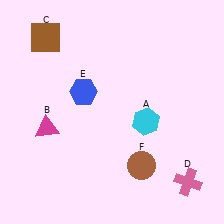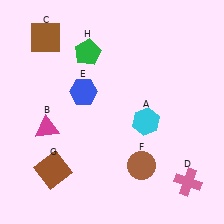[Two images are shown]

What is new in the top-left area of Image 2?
A green pentagon (H) was added in the top-left area of Image 2.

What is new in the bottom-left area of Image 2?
A brown square (G) was added in the bottom-left area of Image 2.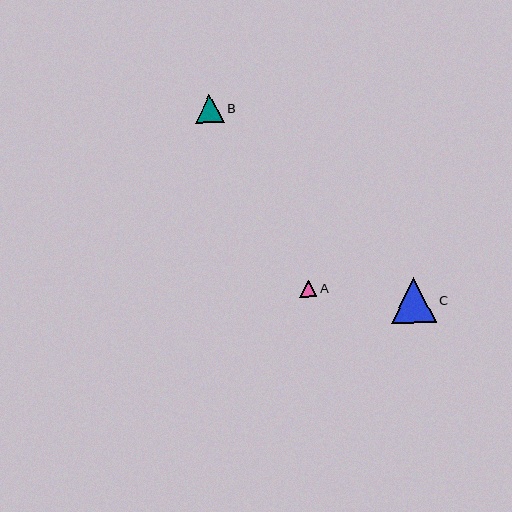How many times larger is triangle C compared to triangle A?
Triangle C is approximately 2.7 times the size of triangle A.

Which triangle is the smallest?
Triangle A is the smallest with a size of approximately 17 pixels.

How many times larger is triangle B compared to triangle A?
Triangle B is approximately 1.7 times the size of triangle A.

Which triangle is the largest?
Triangle C is the largest with a size of approximately 45 pixels.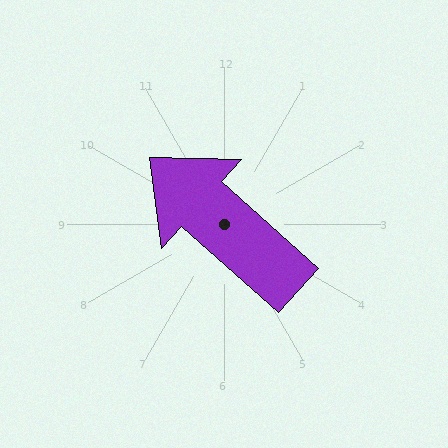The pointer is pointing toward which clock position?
Roughly 10 o'clock.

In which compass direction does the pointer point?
Northwest.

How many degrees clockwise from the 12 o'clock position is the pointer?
Approximately 312 degrees.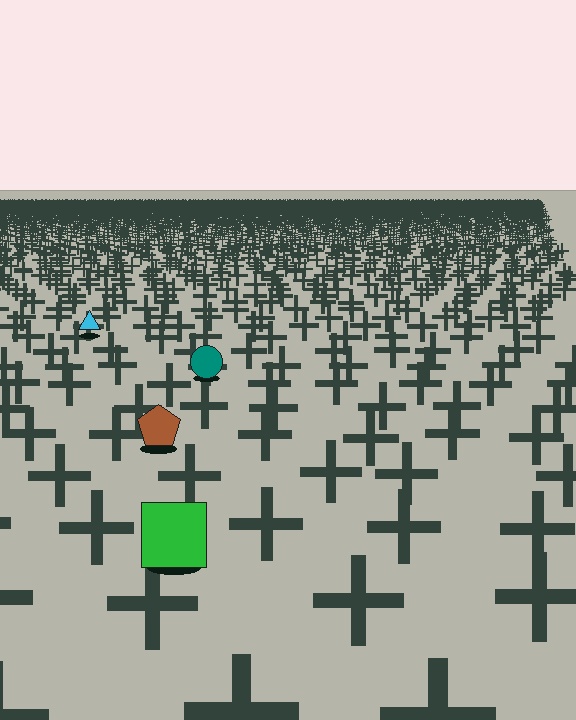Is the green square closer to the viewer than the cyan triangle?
Yes. The green square is closer — you can tell from the texture gradient: the ground texture is coarser near it.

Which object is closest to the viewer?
The green square is closest. The texture marks near it are larger and more spread out.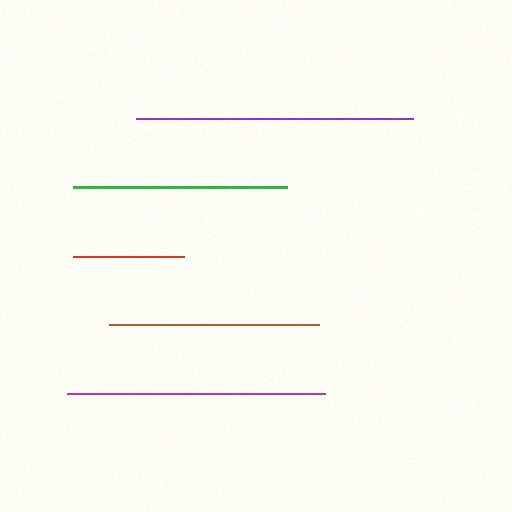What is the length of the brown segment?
The brown segment is approximately 210 pixels long.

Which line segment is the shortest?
The red line is the shortest at approximately 111 pixels.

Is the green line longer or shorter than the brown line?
The green line is longer than the brown line.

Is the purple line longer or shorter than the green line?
The purple line is longer than the green line.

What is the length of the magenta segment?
The magenta segment is approximately 258 pixels long.